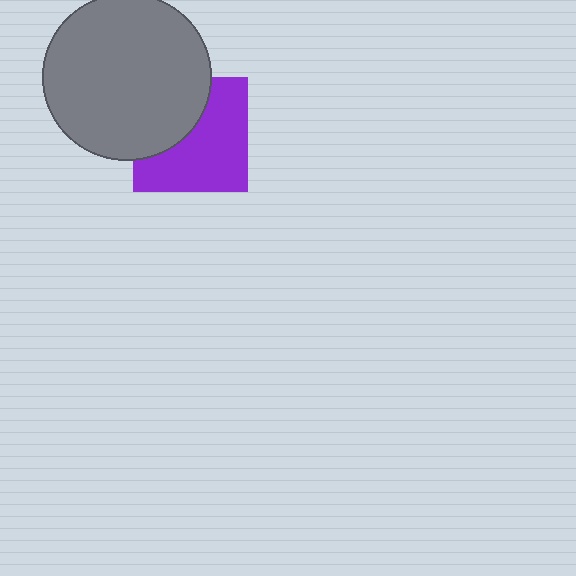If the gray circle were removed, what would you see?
You would see the complete purple square.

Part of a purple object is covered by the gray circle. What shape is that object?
It is a square.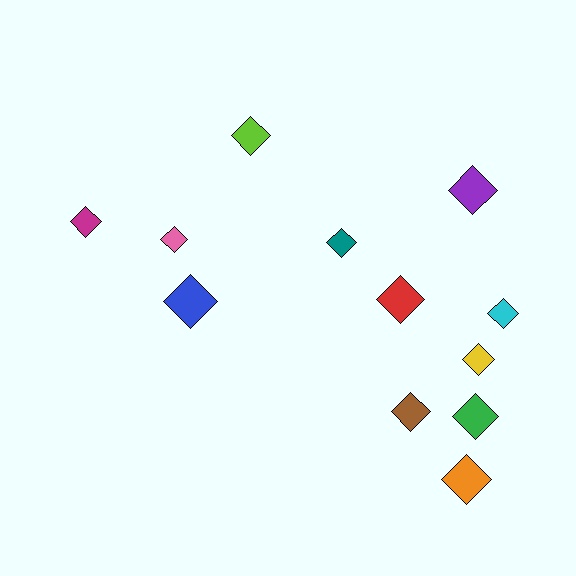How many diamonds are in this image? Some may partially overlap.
There are 12 diamonds.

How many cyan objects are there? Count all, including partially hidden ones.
There is 1 cyan object.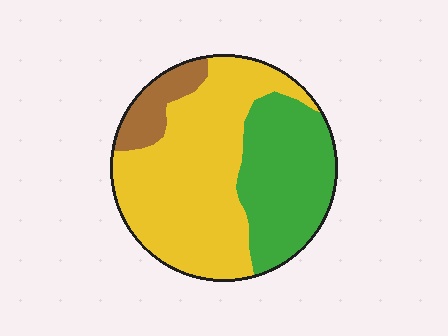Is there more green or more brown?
Green.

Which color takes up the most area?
Yellow, at roughly 55%.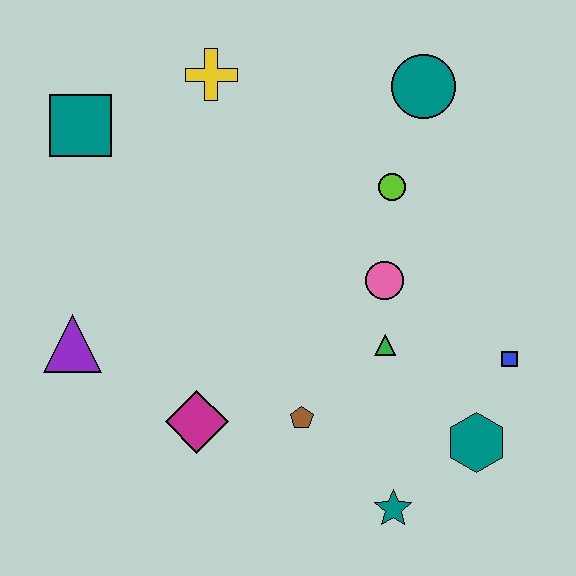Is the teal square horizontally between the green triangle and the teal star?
No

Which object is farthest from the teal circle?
The purple triangle is farthest from the teal circle.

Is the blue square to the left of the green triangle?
No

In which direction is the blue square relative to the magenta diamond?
The blue square is to the right of the magenta diamond.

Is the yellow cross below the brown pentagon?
No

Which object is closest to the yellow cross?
The teal square is closest to the yellow cross.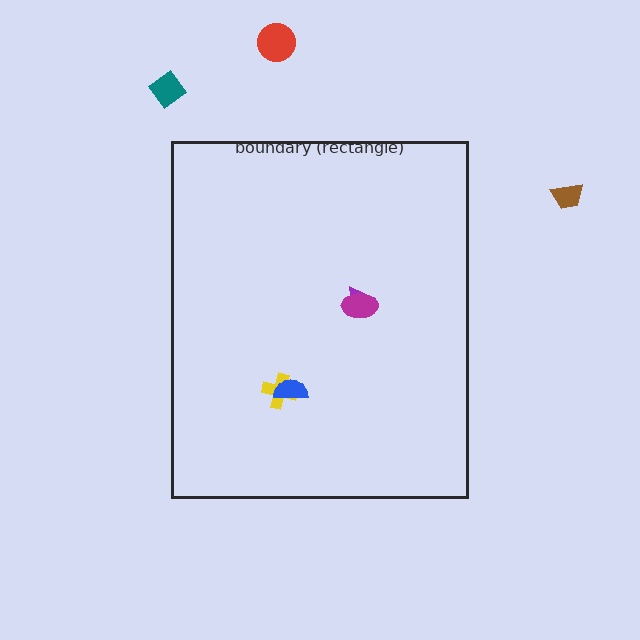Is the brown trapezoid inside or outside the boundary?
Outside.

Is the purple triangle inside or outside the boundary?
Inside.